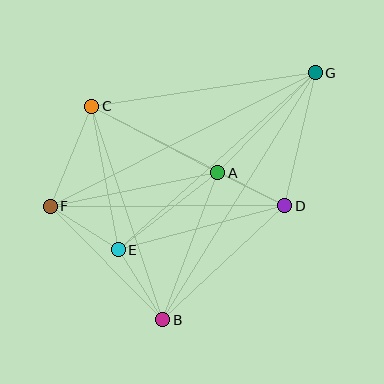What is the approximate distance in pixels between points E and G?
The distance between E and G is approximately 265 pixels.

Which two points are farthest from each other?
Points F and G are farthest from each other.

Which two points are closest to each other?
Points A and D are closest to each other.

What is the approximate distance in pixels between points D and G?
The distance between D and G is approximately 136 pixels.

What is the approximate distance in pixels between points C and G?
The distance between C and G is approximately 226 pixels.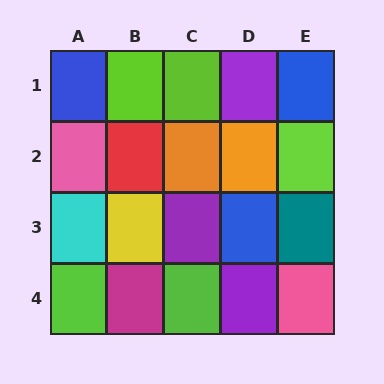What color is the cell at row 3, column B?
Yellow.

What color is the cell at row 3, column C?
Purple.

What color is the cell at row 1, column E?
Blue.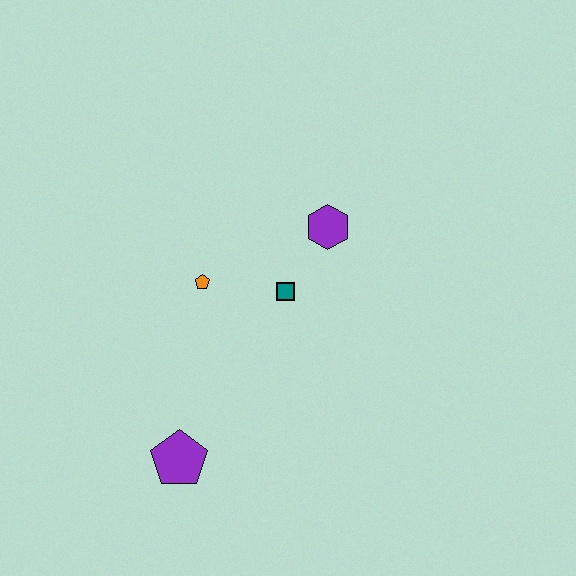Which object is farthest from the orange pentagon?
The purple pentagon is farthest from the orange pentagon.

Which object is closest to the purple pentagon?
The orange pentagon is closest to the purple pentagon.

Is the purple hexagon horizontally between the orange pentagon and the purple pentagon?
No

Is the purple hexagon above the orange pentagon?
Yes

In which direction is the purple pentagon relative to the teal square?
The purple pentagon is below the teal square.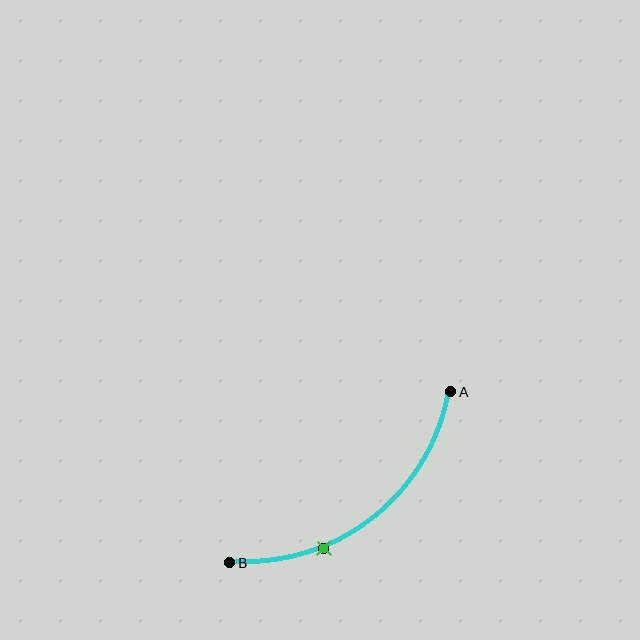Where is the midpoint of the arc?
The arc midpoint is the point on the curve farthest from the straight line joining A and B. It sits below and to the right of that line.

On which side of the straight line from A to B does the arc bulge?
The arc bulges below and to the right of the straight line connecting A and B.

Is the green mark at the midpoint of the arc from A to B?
No. The green mark lies on the arc but is closer to endpoint B. The arc midpoint would be at the point on the curve equidistant along the arc from both A and B.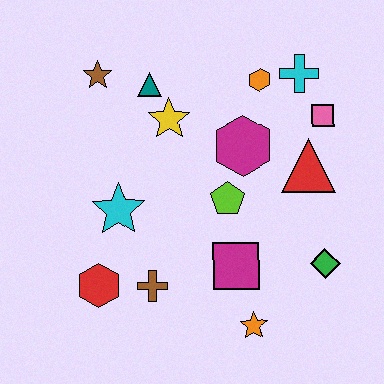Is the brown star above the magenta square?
Yes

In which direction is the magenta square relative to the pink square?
The magenta square is below the pink square.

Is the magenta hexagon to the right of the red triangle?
No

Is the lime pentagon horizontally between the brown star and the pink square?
Yes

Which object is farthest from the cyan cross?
The red hexagon is farthest from the cyan cross.